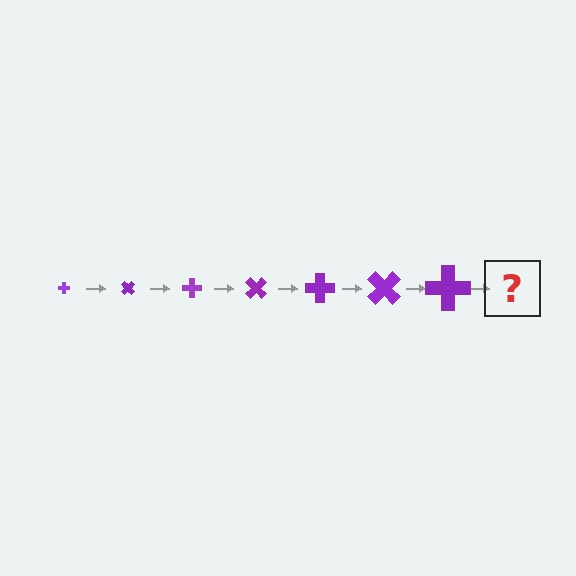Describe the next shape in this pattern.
It should be a cross, larger than the previous one and rotated 315 degrees from the start.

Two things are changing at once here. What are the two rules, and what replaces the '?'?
The two rules are that the cross grows larger each step and it rotates 45 degrees each step. The '?' should be a cross, larger than the previous one and rotated 315 degrees from the start.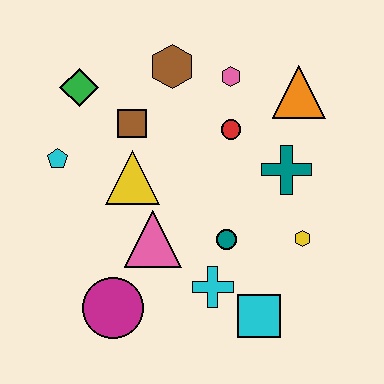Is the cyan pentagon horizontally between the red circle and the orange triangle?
No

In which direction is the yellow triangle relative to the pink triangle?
The yellow triangle is above the pink triangle.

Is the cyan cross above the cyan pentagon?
No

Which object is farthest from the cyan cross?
The green diamond is farthest from the cyan cross.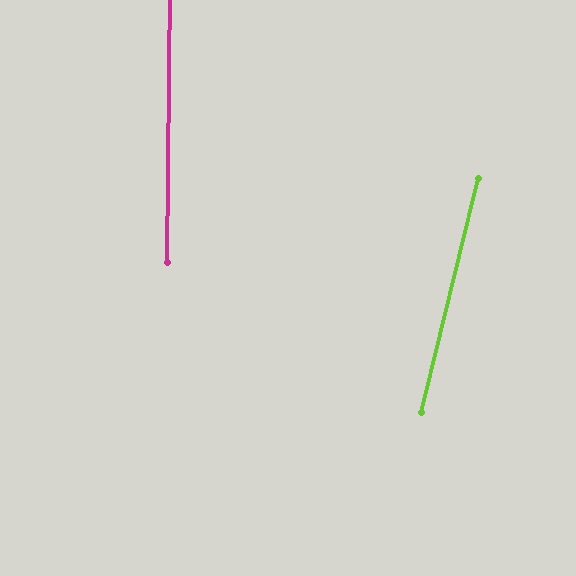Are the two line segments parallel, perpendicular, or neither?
Neither parallel nor perpendicular — they differ by about 13°.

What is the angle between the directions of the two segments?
Approximately 13 degrees.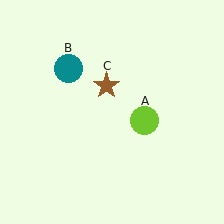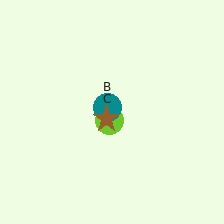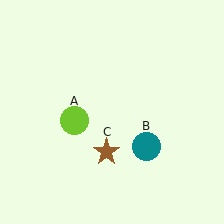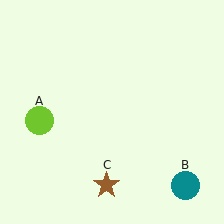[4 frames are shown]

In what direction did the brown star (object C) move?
The brown star (object C) moved down.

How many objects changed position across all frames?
3 objects changed position: lime circle (object A), teal circle (object B), brown star (object C).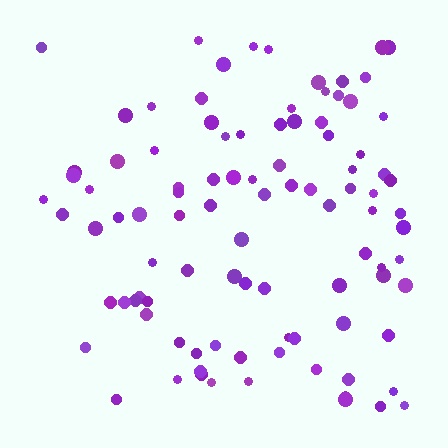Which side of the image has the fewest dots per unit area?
The left.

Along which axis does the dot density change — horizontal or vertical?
Horizontal.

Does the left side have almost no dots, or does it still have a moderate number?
Still a moderate number, just noticeably fewer than the right.